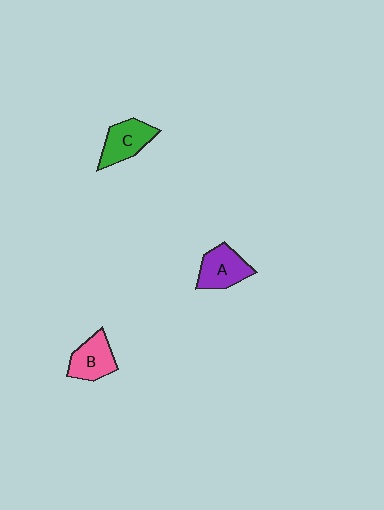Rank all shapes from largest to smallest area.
From largest to smallest: C (green), A (purple), B (pink).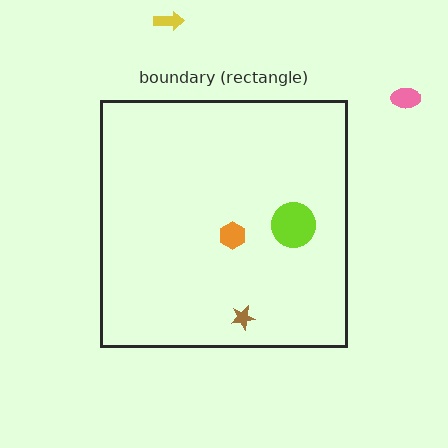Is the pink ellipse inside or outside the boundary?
Outside.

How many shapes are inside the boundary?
3 inside, 2 outside.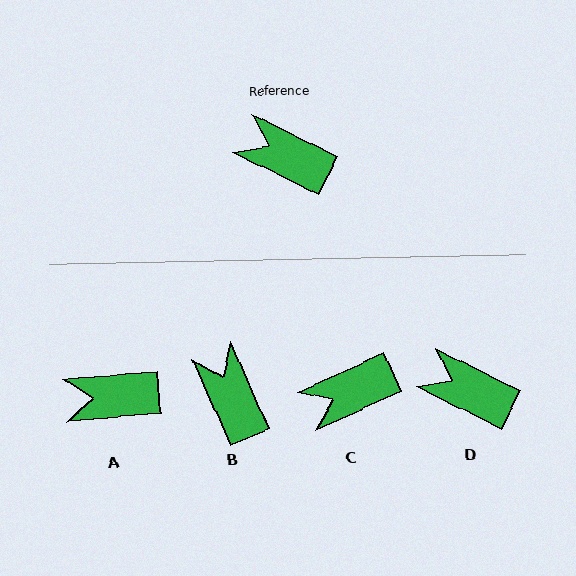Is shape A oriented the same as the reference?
No, it is off by about 31 degrees.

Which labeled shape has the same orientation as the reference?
D.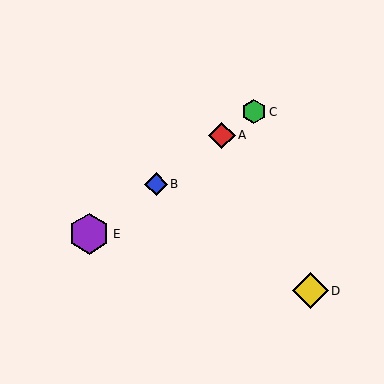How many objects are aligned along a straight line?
4 objects (A, B, C, E) are aligned along a straight line.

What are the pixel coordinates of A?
Object A is at (222, 135).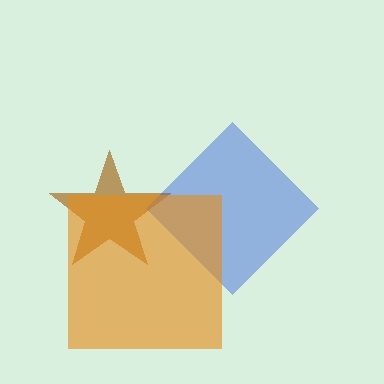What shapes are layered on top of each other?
The layered shapes are: a brown star, a blue diamond, an orange square.